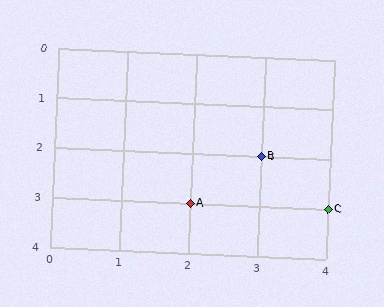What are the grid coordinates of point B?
Point B is at grid coordinates (3, 2).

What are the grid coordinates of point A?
Point A is at grid coordinates (2, 3).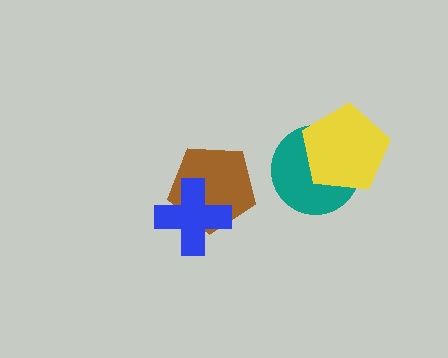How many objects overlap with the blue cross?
1 object overlaps with the blue cross.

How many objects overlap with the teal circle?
1 object overlaps with the teal circle.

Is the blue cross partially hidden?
No, no other shape covers it.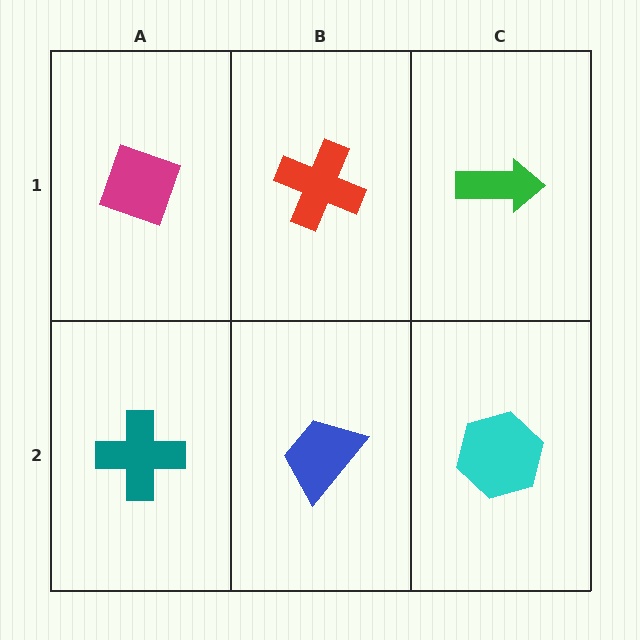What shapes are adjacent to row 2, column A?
A magenta diamond (row 1, column A), a blue trapezoid (row 2, column B).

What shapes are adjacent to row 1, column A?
A teal cross (row 2, column A), a red cross (row 1, column B).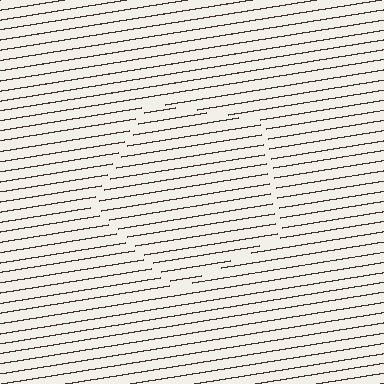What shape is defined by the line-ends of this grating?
An illusory pentagon. The interior of the shape contains the same grating, shifted by half a period — the contour is defined by the phase discontinuity where line-ends from the inner and outer gratings abut.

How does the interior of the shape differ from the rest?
The interior of the shape contains the same grating, shifted by half a period — the contour is defined by the phase discontinuity where line-ends from the inner and outer gratings abut.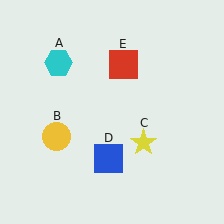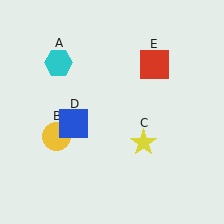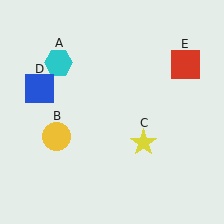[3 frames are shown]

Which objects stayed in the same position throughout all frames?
Cyan hexagon (object A) and yellow circle (object B) and yellow star (object C) remained stationary.